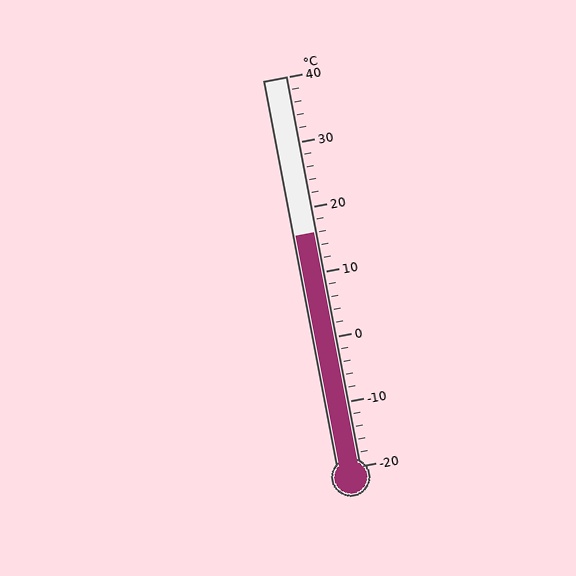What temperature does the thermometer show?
The thermometer shows approximately 16°C.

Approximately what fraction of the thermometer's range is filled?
The thermometer is filled to approximately 60% of its range.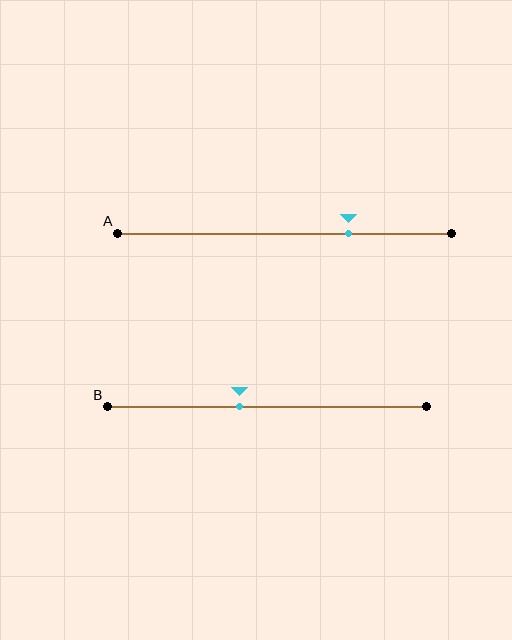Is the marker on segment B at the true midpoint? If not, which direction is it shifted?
No, the marker on segment B is shifted to the left by about 9% of the segment length.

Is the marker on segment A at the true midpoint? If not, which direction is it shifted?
No, the marker on segment A is shifted to the right by about 19% of the segment length.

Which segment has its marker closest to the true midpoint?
Segment B has its marker closest to the true midpoint.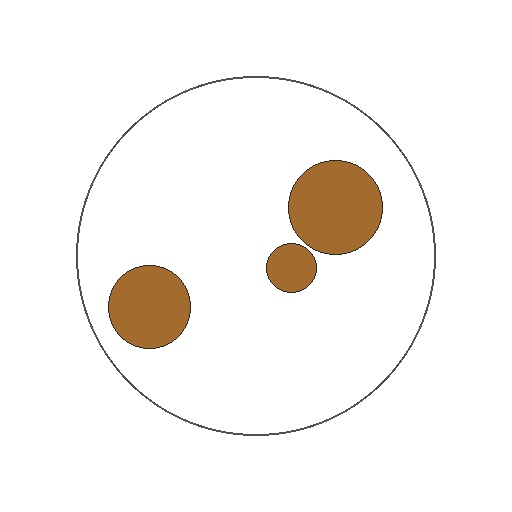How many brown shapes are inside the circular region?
3.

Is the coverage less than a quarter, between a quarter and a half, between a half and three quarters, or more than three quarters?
Less than a quarter.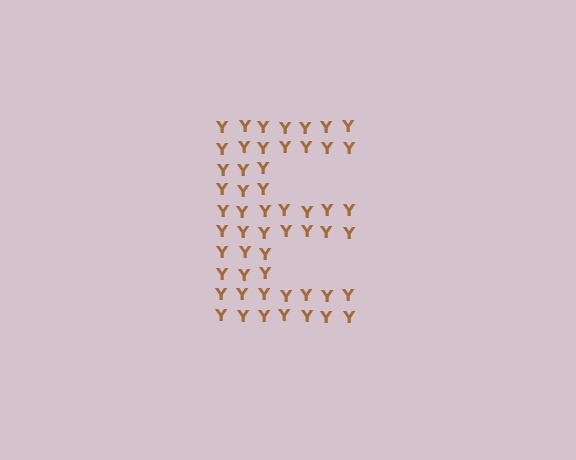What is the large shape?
The large shape is the letter E.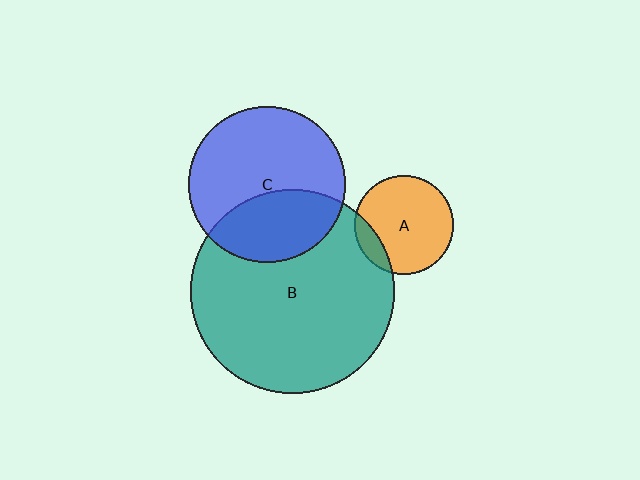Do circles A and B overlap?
Yes.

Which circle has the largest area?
Circle B (teal).